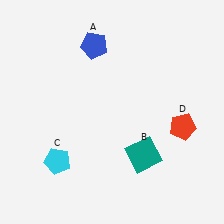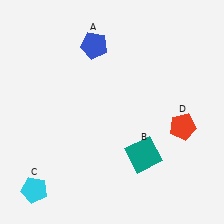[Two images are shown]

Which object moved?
The cyan pentagon (C) moved down.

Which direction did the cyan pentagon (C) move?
The cyan pentagon (C) moved down.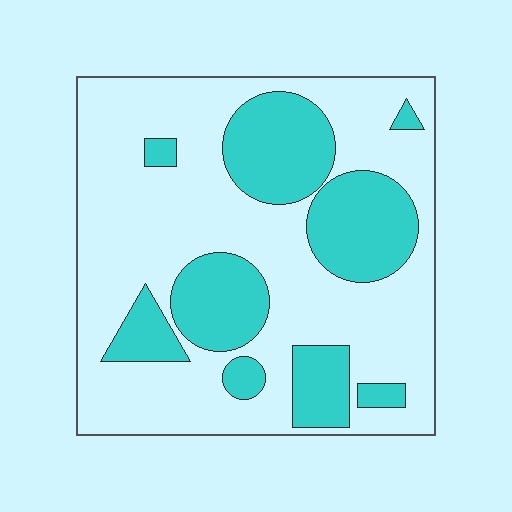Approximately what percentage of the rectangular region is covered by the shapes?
Approximately 30%.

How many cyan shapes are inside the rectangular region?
9.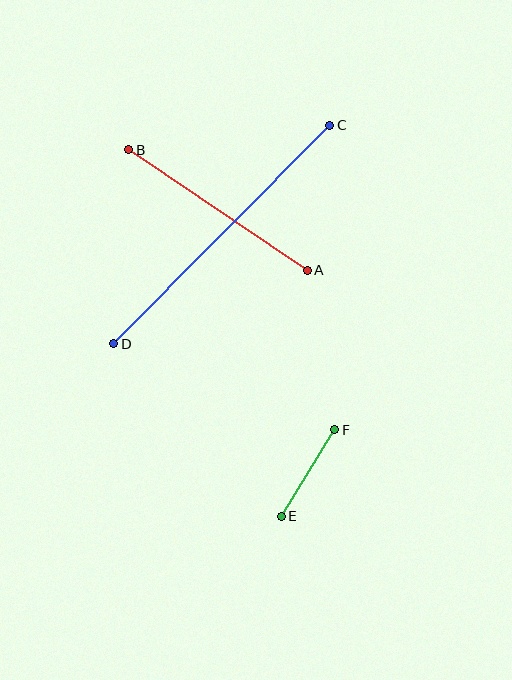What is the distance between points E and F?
The distance is approximately 101 pixels.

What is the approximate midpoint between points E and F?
The midpoint is at approximately (308, 473) pixels.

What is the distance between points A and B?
The distance is approximately 215 pixels.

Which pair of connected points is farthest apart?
Points C and D are farthest apart.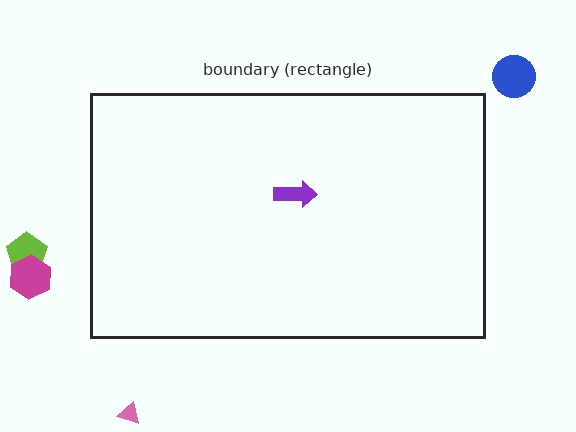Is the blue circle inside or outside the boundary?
Outside.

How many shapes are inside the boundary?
1 inside, 4 outside.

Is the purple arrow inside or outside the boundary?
Inside.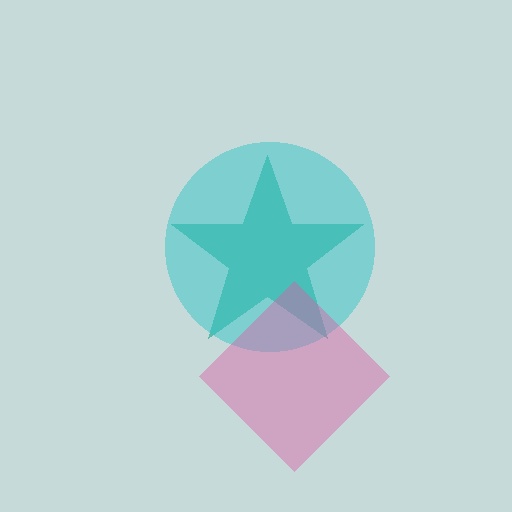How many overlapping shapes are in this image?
There are 3 overlapping shapes in the image.